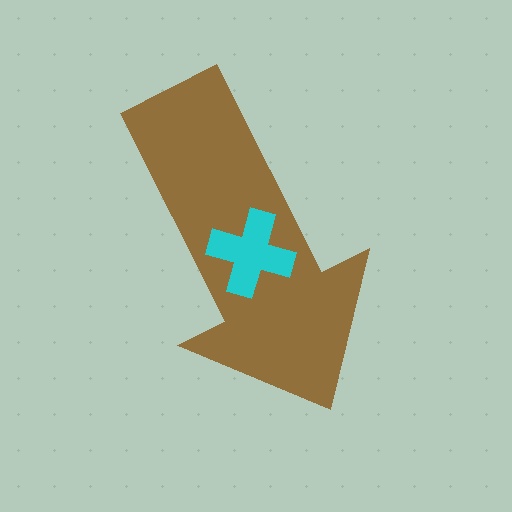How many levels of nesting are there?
2.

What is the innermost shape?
The cyan cross.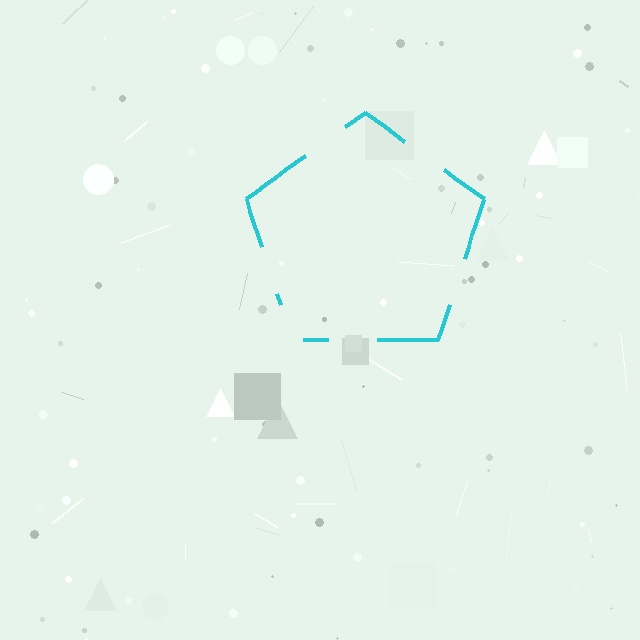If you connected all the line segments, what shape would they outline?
They would outline a pentagon.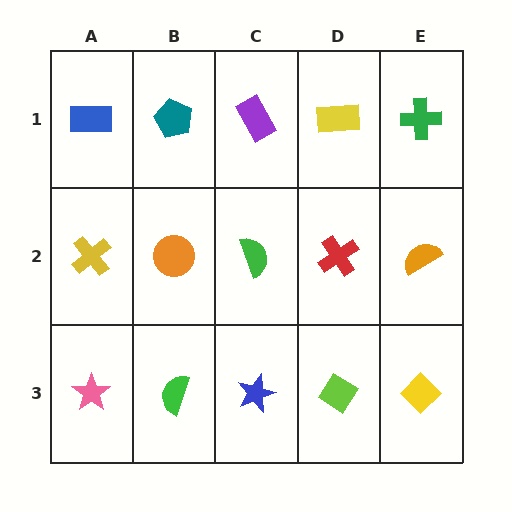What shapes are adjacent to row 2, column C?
A purple rectangle (row 1, column C), a blue star (row 3, column C), an orange circle (row 2, column B), a red cross (row 2, column D).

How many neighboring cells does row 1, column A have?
2.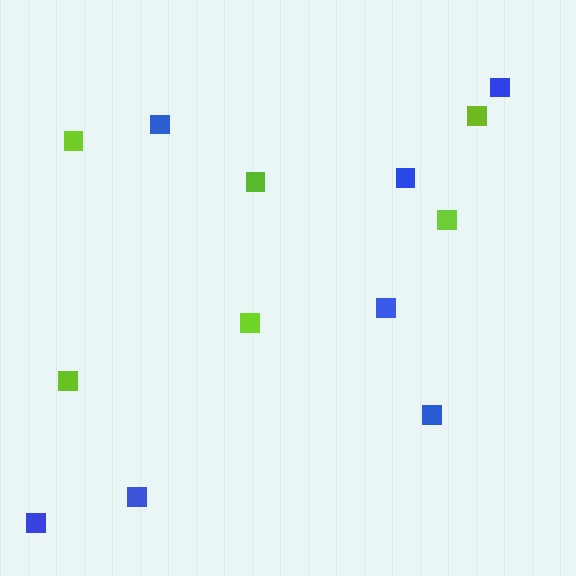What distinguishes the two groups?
There are 2 groups: one group of lime squares (6) and one group of blue squares (7).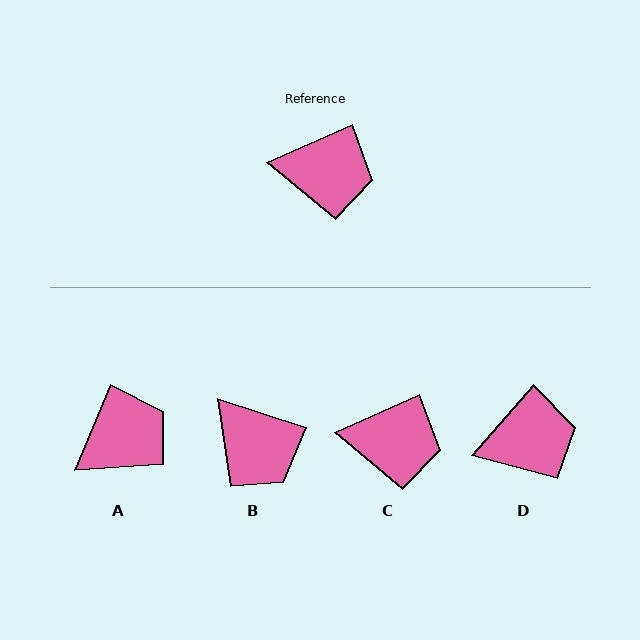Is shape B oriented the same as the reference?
No, it is off by about 42 degrees.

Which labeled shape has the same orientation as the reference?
C.